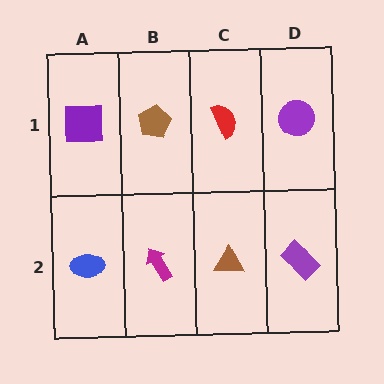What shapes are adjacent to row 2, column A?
A purple square (row 1, column A), a magenta arrow (row 2, column B).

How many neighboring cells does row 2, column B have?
3.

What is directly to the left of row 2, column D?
A brown triangle.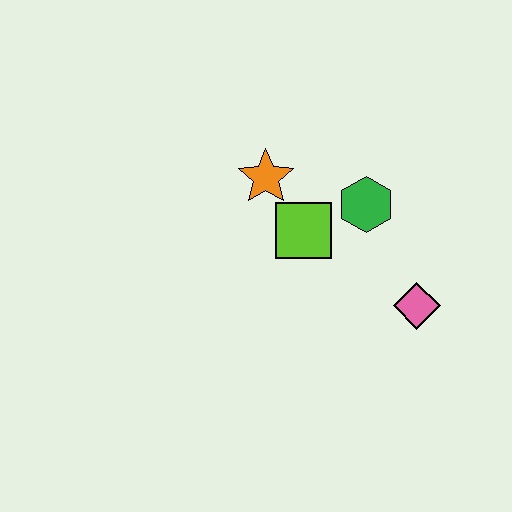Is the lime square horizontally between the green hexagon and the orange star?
Yes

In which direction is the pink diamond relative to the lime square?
The pink diamond is to the right of the lime square.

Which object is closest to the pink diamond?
The green hexagon is closest to the pink diamond.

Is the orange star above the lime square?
Yes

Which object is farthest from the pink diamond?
The orange star is farthest from the pink diamond.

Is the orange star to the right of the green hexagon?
No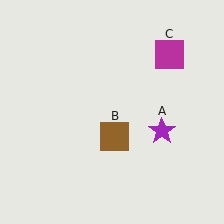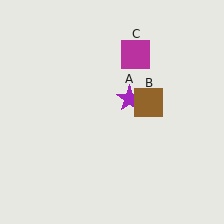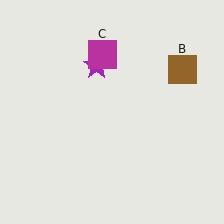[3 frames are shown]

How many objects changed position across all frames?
3 objects changed position: purple star (object A), brown square (object B), magenta square (object C).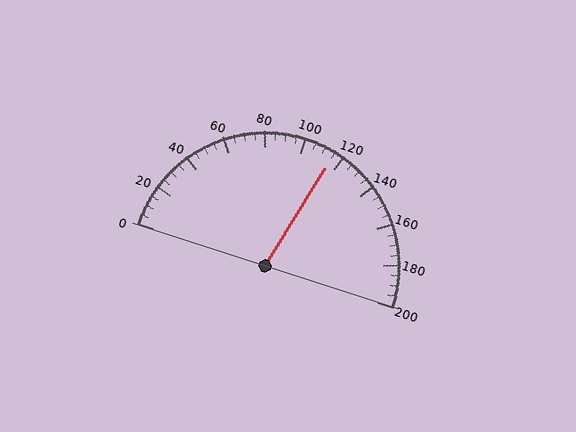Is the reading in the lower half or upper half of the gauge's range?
The reading is in the upper half of the range (0 to 200).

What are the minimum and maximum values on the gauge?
The gauge ranges from 0 to 200.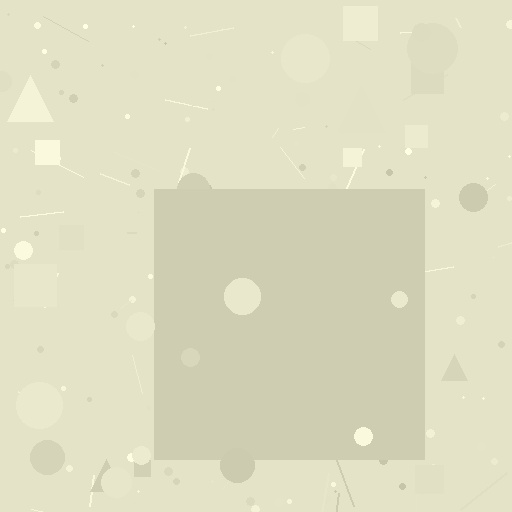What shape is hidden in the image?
A square is hidden in the image.